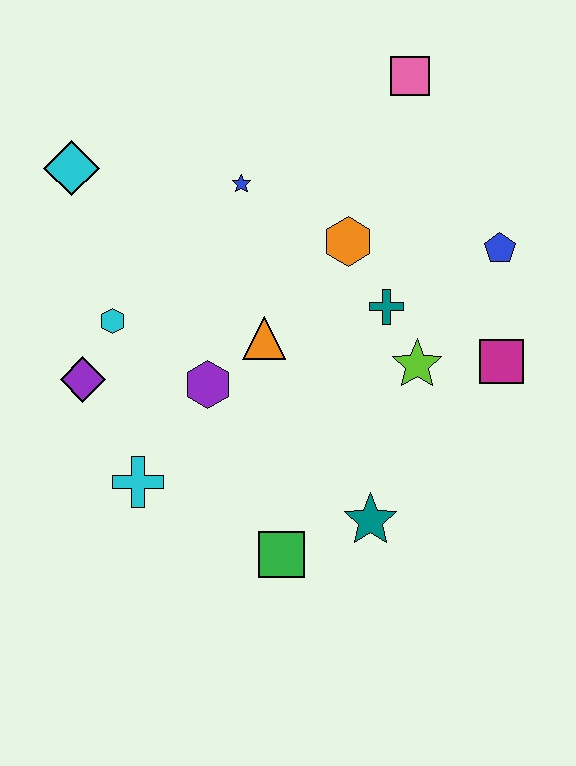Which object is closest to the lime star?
The teal cross is closest to the lime star.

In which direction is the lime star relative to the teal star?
The lime star is above the teal star.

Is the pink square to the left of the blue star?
No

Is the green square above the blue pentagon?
No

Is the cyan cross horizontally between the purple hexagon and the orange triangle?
No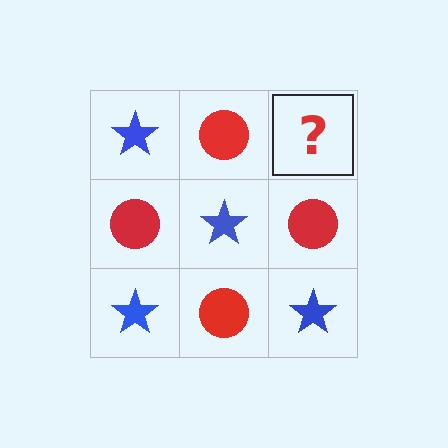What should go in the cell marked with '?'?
The missing cell should contain a blue star.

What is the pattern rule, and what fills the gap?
The rule is that it alternates blue star and red circle in a checkerboard pattern. The gap should be filled with a blue star.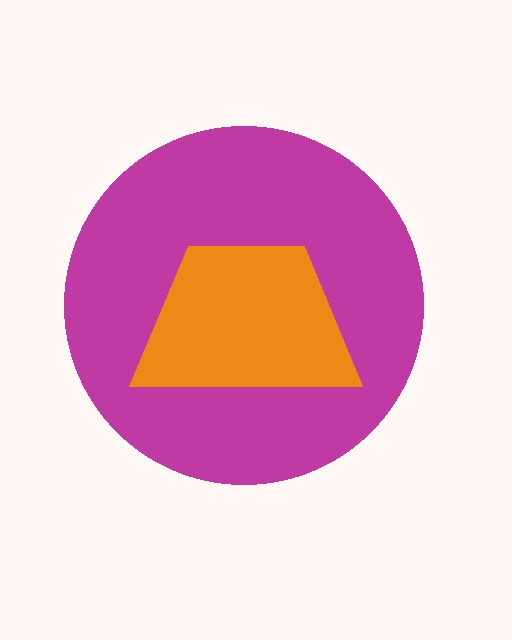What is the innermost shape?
The orange trapezoid.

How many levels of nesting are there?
2.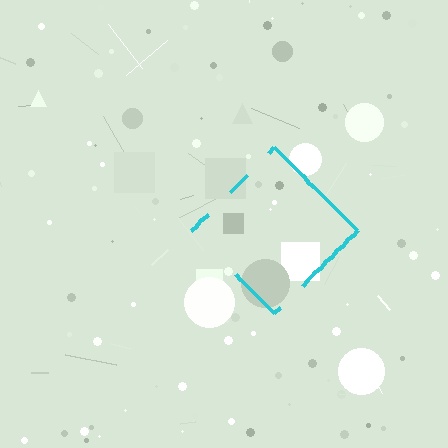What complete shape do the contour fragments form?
The contour fragments form a diamond.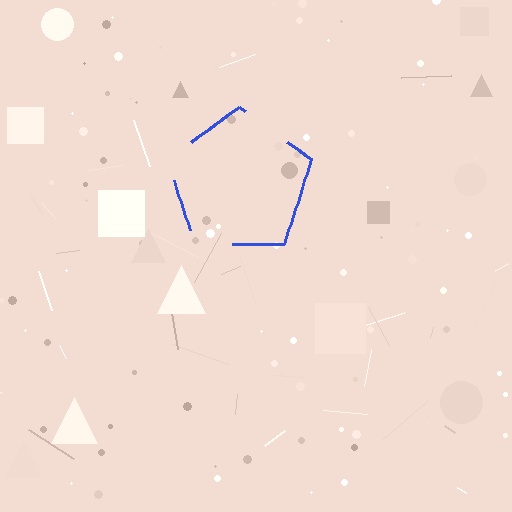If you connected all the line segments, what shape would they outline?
They would outline a pentagon.